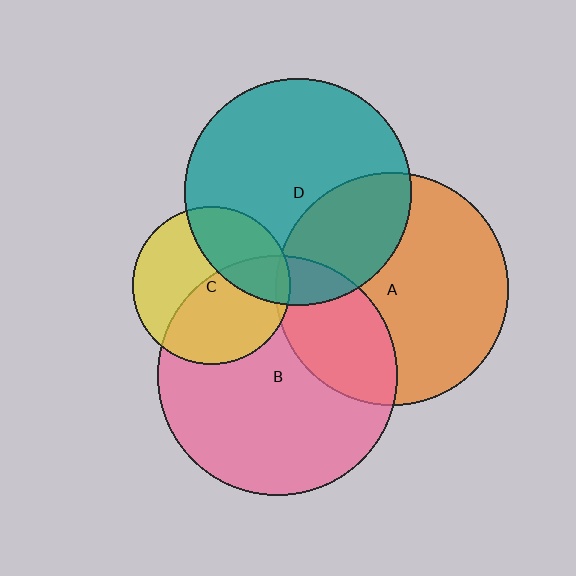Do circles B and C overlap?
Yes.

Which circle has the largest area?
Circle B (pink).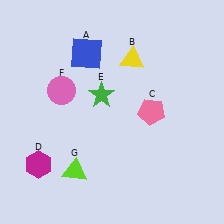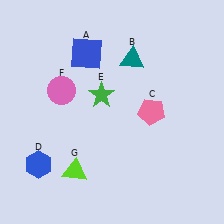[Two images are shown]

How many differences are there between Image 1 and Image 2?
There are 2 differences between the two images.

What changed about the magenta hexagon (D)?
In Image 1, D is magenta. In Image 2, it changed to blue.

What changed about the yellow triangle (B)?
In Image 1, B is yellow. In Image 2, it changed to teal.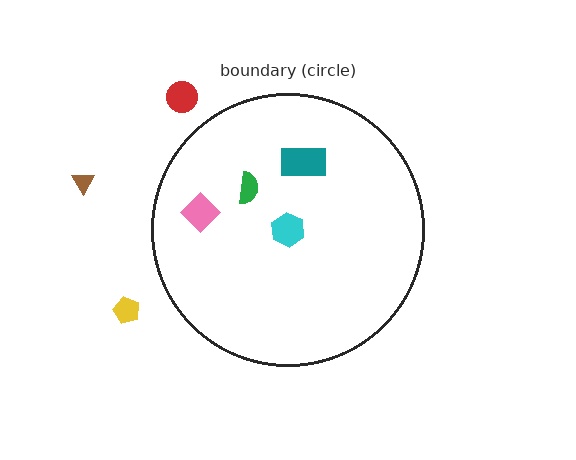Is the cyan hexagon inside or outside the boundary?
Inside.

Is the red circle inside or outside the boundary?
Outside.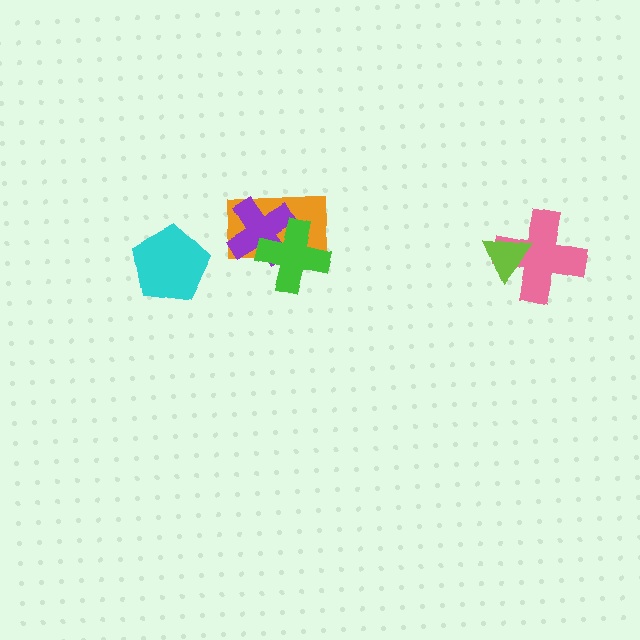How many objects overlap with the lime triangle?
1 object overlaps with the lime triangle.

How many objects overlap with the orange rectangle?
2 objects overlap with the orange rectangle.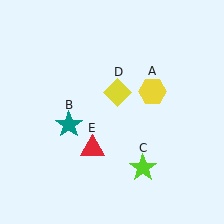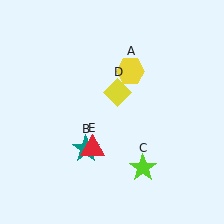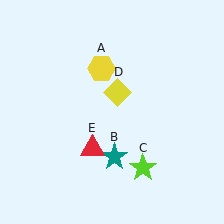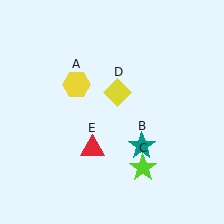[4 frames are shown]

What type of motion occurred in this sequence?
The yellow hexagon (object A), teal star (object B) rotated counterclockwise around the center of the scene.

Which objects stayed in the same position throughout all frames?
Lime star (object C) and yellow diamond (object D) and red triangle (object E) remained stationary.